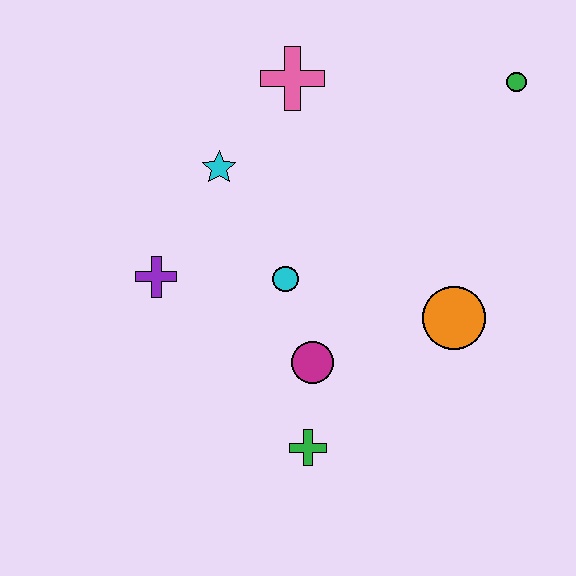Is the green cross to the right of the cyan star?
Yes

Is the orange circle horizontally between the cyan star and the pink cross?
No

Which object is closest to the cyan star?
The pink cross is closest to the cyan star.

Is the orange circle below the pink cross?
Yes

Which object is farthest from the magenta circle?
The green circle is farthest from the magenta circle.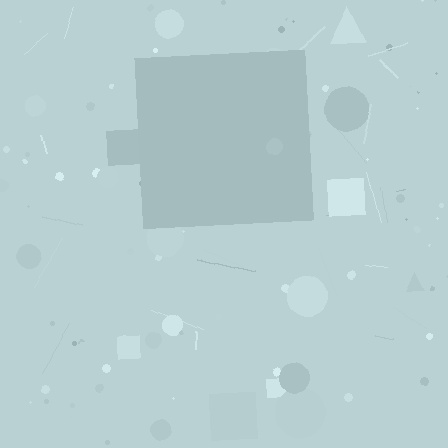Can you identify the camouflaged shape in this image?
The camouflaged shape is a square.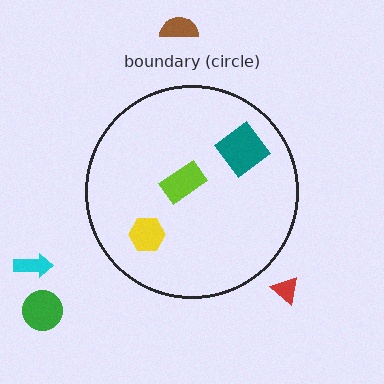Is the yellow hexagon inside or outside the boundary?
Inside.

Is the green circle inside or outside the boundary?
Outside.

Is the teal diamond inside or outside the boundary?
Inside.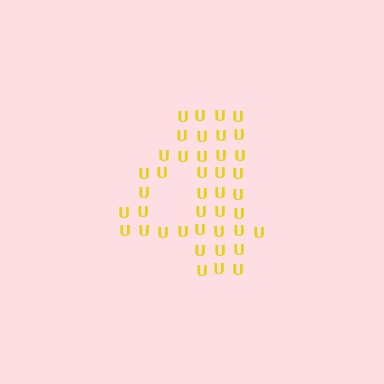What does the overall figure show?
The overall figure shows the digit 4.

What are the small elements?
The small elements are letter U's.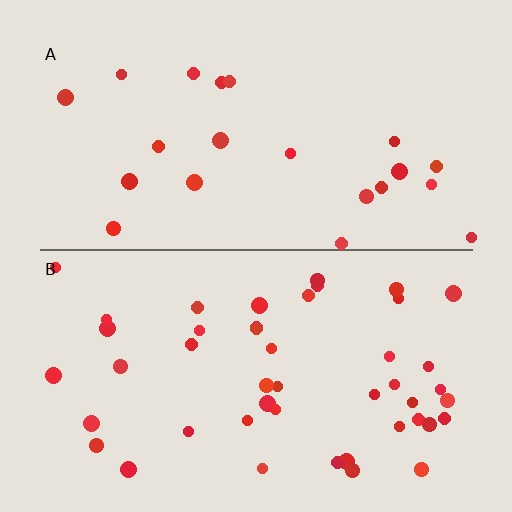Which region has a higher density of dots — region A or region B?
B (the bottom).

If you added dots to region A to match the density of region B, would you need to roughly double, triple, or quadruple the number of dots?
Approximately double.